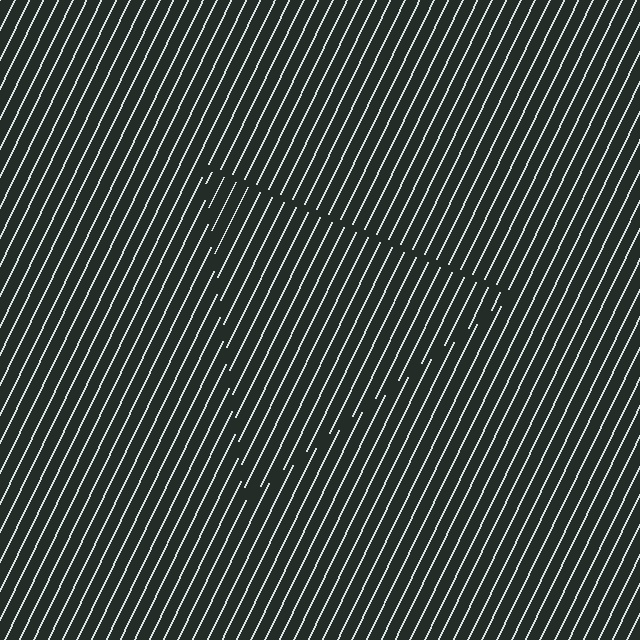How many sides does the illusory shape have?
3 sides — the line-ends trace a triangle.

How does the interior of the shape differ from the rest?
The interior of the shape contains the same grating, shifted by half a period — the contour is defined by the phase discontinuity where line-ends from the inner and outer gratings abut.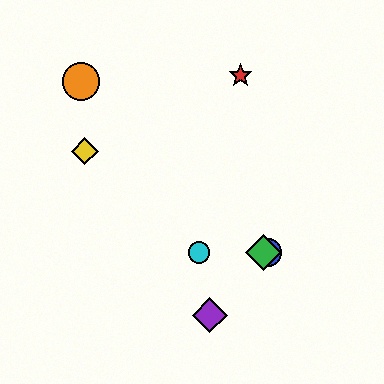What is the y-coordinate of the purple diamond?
The purple diamond is at y≈315.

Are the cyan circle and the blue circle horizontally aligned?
Yes, both are at y≈253.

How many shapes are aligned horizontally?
3 shapes (the blue circle, the green diamond, the cyan circle) are aligned horizontally.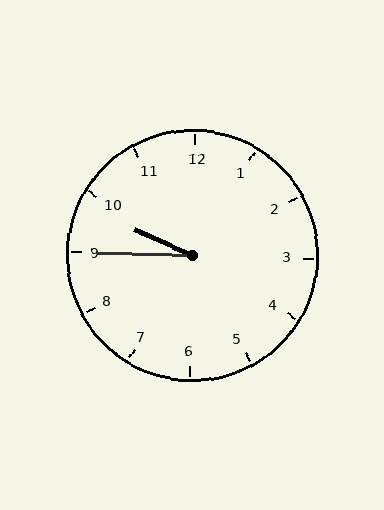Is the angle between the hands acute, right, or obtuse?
It is acute.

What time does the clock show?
9:45.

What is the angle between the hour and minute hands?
Approximately 22 degrees.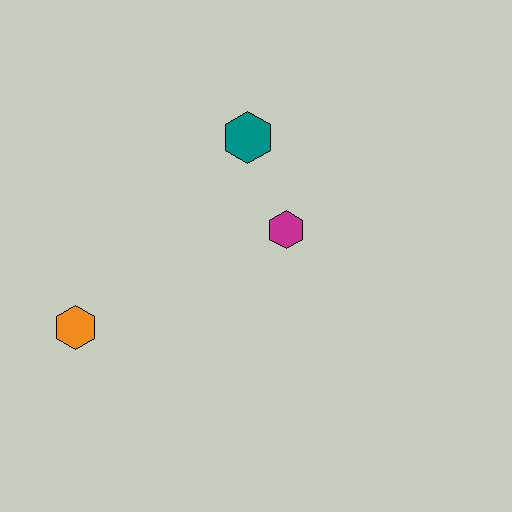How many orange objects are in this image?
There is 1 orange object.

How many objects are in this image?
There are 3 objects.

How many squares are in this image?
There are no squares.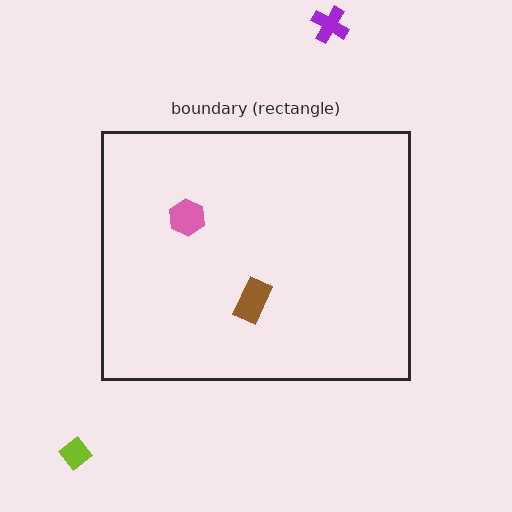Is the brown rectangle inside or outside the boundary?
Inside.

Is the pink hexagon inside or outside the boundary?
Inside.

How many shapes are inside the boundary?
2 inside, 2 outside.